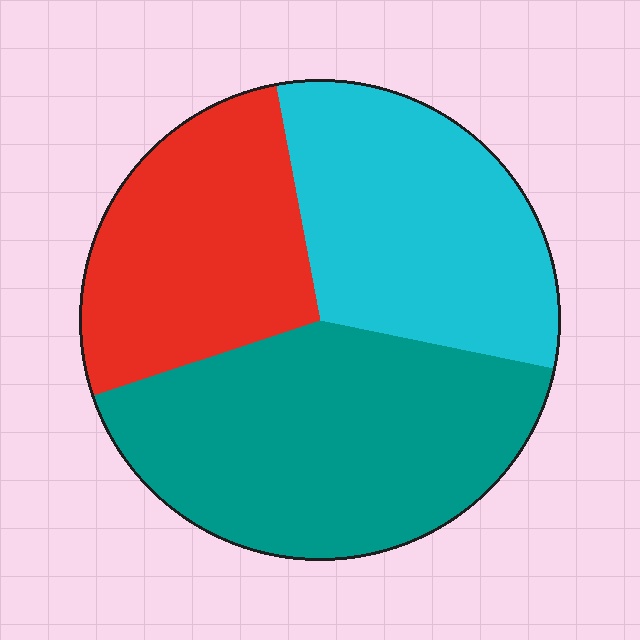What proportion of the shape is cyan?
Cyan covers around 30% of the shape.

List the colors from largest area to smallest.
From largest to smallest: teal, cyan, red.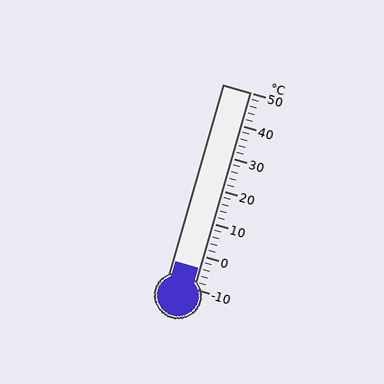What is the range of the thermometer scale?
The thermometer scale ranges from -10°C to 50°C.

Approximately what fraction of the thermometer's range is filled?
The thermometer is filled to approximately 10% of its range.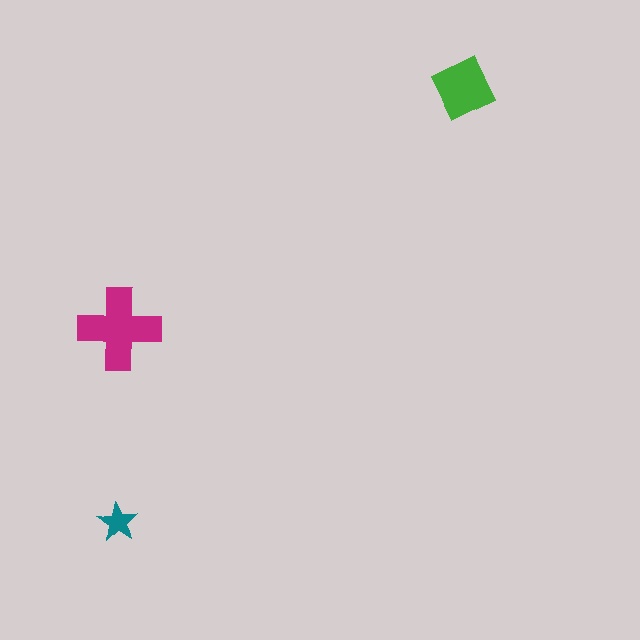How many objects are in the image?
There are 3 objects in the image.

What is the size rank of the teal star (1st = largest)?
3rd.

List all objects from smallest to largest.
The teal star, the green diamond, the magenta cross.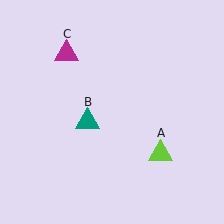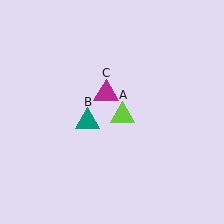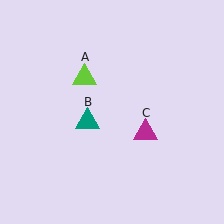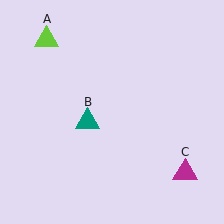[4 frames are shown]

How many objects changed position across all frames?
2 objects changed position: lime triangle (object A), magenta triangle (object C).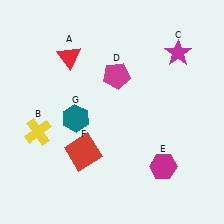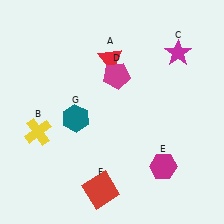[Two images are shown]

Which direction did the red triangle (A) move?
The red triangle (A) moved right.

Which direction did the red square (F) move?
The red square (F) moved down.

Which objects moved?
The objects that moved are: the red triangle (A), the red square (F).